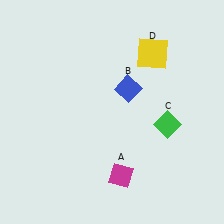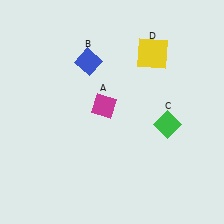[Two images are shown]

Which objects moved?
The objects that moved are: the magenta diamond (A), the blue diamond (B).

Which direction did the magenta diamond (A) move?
The magenta diamond (A) moved up.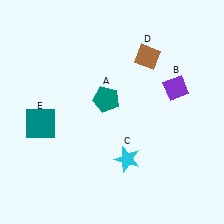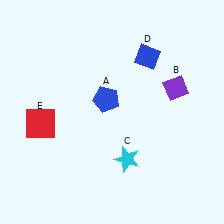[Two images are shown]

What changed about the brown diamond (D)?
In Image 1, D is brown. In Image 2, it changed to blue.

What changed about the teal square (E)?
In Image 1, E is teal. In Image 2, it changed to red.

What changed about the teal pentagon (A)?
In Image 1, A is teal. In Image 2, it changed to blue.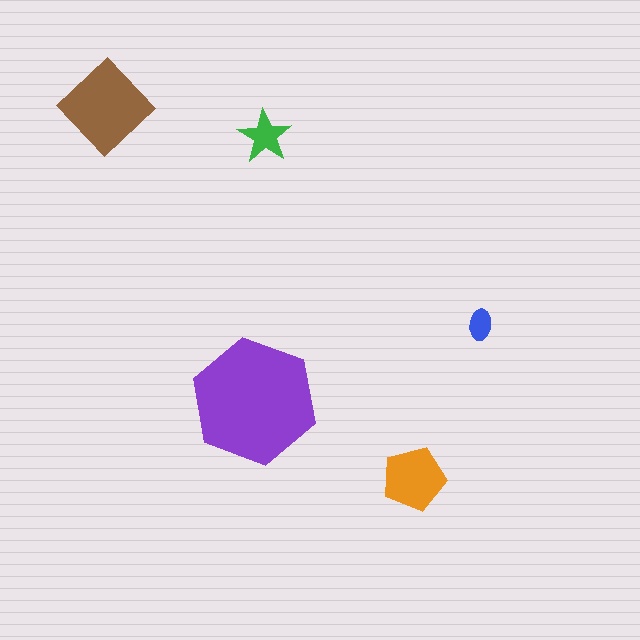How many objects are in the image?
There are 5 objects in the image.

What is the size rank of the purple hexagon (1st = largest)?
1st.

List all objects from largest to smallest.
The purple hexagon, the brown diamond, the orange pentagon, the green star, the blue ellipse.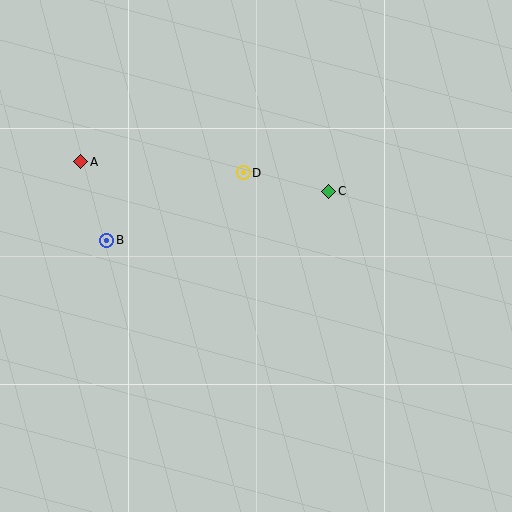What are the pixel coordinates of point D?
Point D is at (243, 173).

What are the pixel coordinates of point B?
Point B is at (107, 240).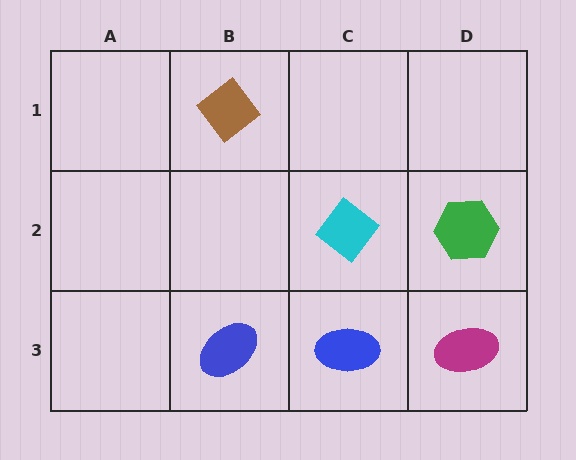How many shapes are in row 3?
3 shapes.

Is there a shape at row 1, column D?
No, that cell is empty.